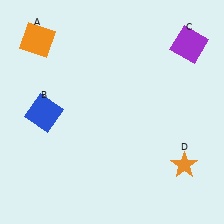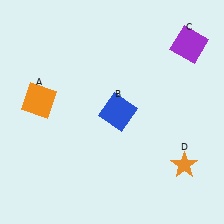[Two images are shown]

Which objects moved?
The objects that moved are: the orange square (A), the blue square (B).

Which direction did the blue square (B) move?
The blue square (B) moved right.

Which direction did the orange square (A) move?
The orange square (A) moved down.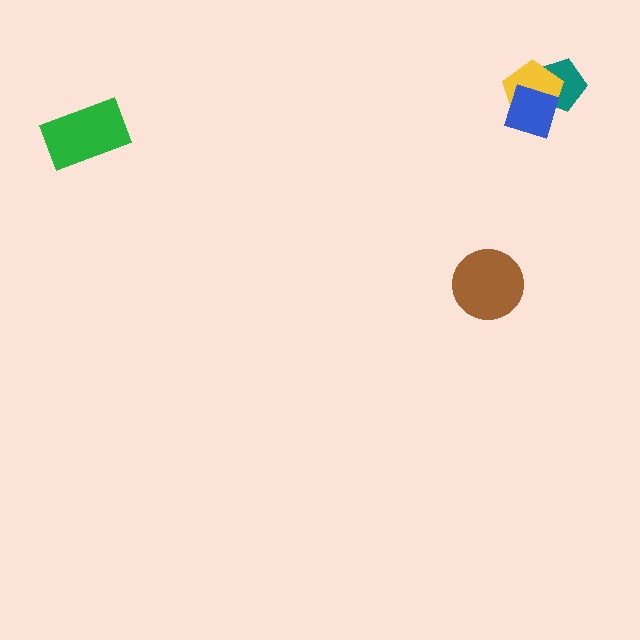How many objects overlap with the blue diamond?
2 objects overlap with the blue diamond.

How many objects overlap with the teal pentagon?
2 objects overlap with the teal pentagon.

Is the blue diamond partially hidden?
No, no other shape covers it.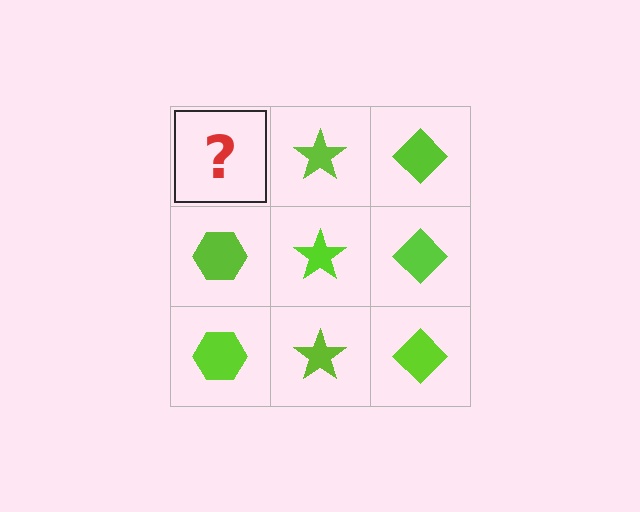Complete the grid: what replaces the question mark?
The question mark should be replaced with a lime hexagon.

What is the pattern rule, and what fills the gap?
The rule is that each column has a consistent shape. The gap should be filled with a lime hexagon.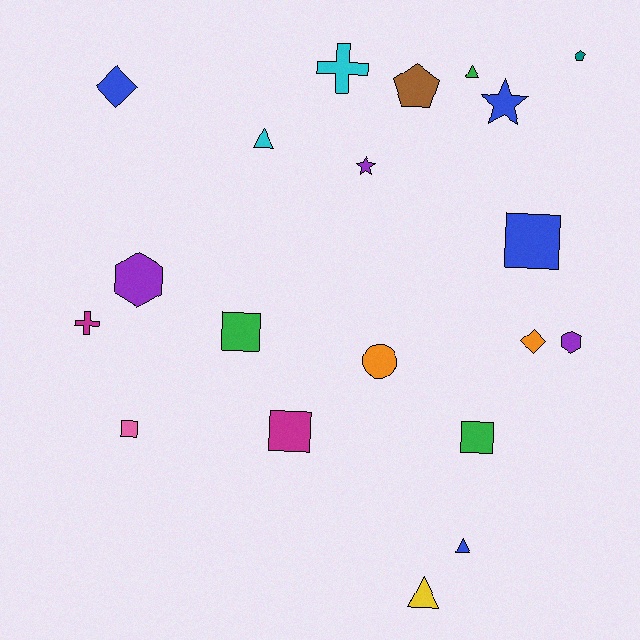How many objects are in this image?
There are 20 objects.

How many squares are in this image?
There are 5 squares.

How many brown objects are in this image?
There is 1 brown object.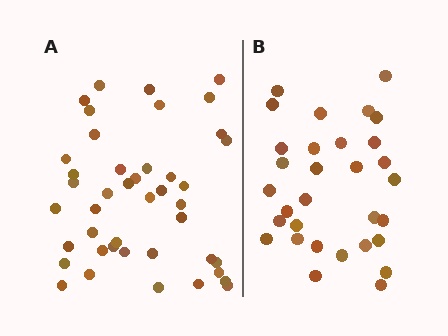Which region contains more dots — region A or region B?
Region A (the left region) has more dots.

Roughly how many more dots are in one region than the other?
Region A has roughly 12 or so more dots than region B.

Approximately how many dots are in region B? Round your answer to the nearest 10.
About 30 dots. (The exact count is 31, which rounds to 30.)